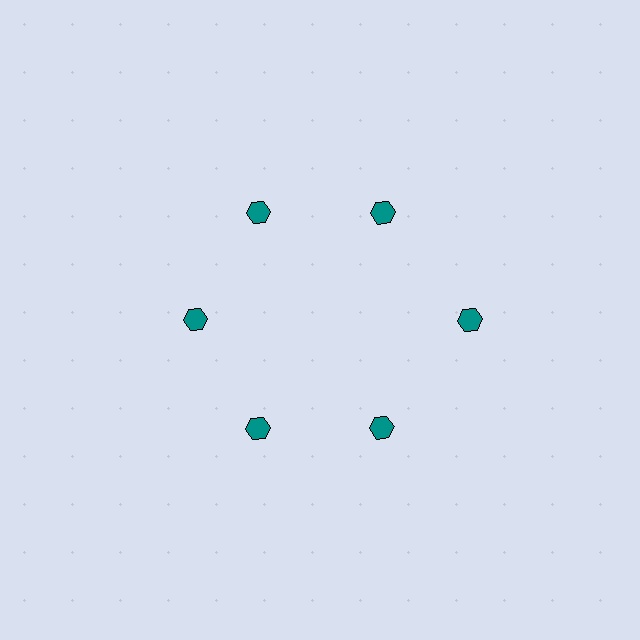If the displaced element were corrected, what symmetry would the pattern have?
It would have 6-fold rotational symmetry — the pattern would map onto itself every 60 degrees.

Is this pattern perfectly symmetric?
No. The 6 teal hexagons are arranged in a ring, but one element near the 3 o'clock position is pushed outward from the center, breaking the 6-fold rotational symmetry.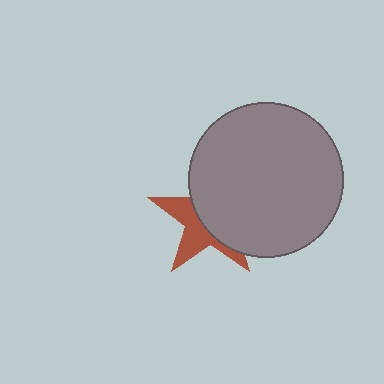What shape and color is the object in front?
The object in front is a gray circle.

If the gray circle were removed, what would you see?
You would see the complete brown star.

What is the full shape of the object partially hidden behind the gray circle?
The partially hidden object is a brown star.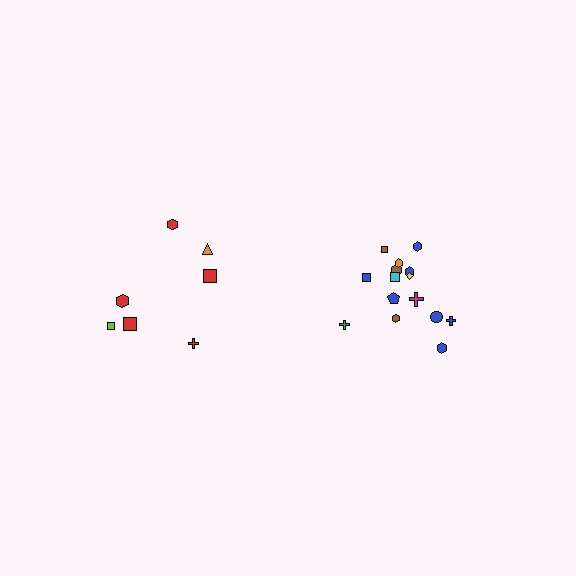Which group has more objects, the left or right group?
The right group.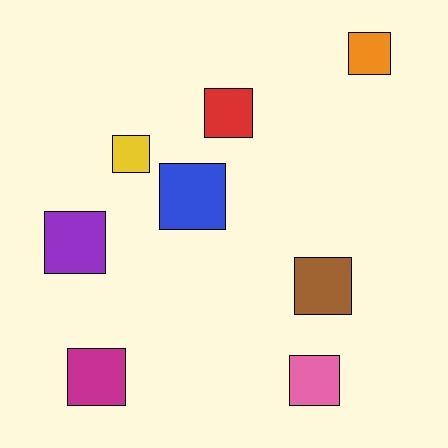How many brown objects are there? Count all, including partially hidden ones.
There is 1 brown object.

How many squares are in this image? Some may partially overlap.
There are 8 squares.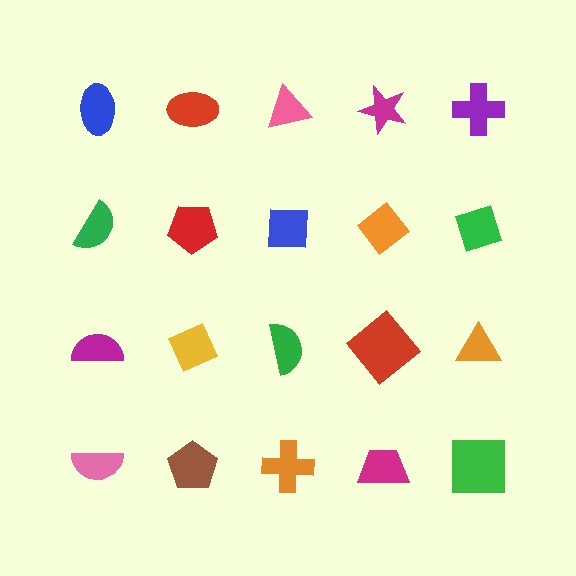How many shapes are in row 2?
5 shapes.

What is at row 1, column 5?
A purple cross.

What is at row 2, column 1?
A green semicircle.